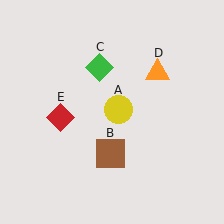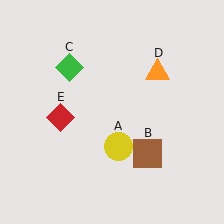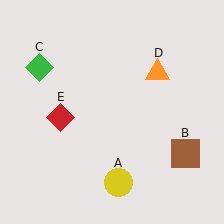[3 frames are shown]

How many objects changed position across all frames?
3 objects changed position: yellow circle (object A), brown square (object B), green diamond (object C).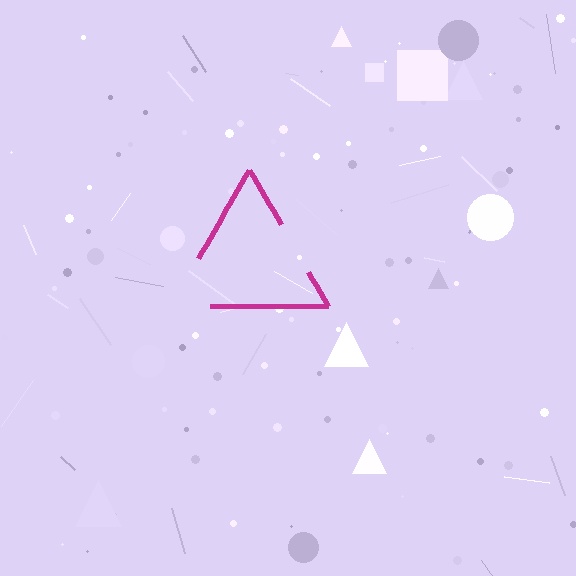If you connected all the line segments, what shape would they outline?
They would outline a triangle.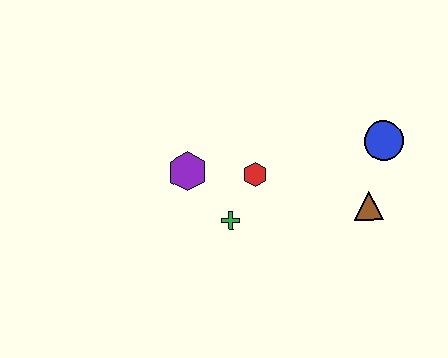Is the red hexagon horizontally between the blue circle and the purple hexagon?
Yes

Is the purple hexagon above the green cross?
Yes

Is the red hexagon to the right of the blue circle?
No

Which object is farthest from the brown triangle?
The purple hexagon is farthest from the brown triangle.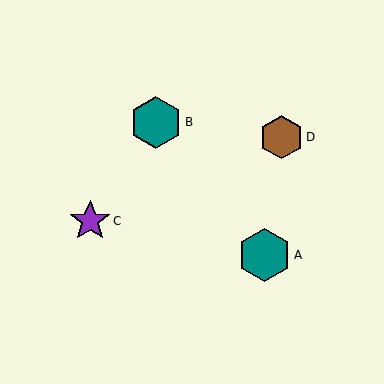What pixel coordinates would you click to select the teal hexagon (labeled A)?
Click at (264, 255) to select the teal hexagon A.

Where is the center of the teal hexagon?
The center of the teal hexagon is at (264, 255).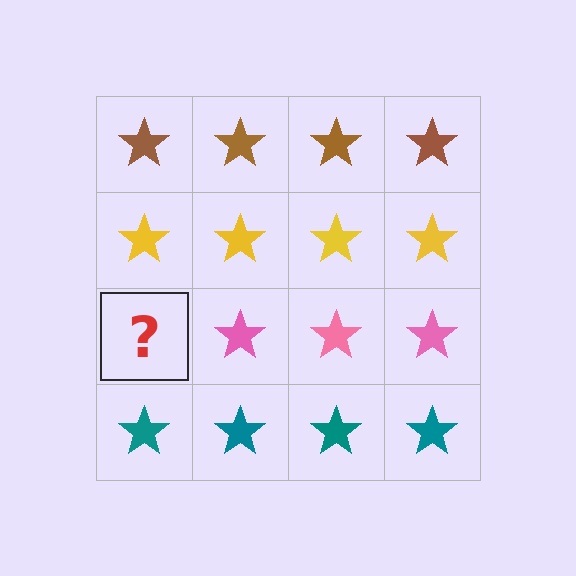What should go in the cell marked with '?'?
The missing cell should contain a pink star.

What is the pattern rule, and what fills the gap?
The rule is that each row has a consistent color. The gap should be filled with a pink star.